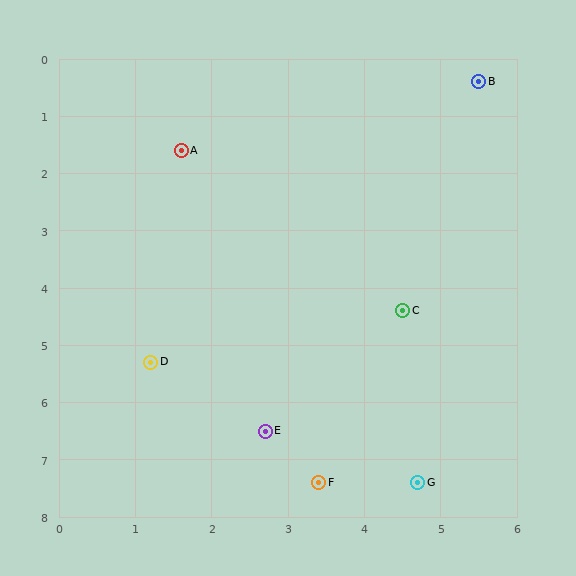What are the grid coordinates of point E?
Point E is at approximately (2.7, 6.5).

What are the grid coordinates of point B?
Point B is at approximately (5.5, 0.4).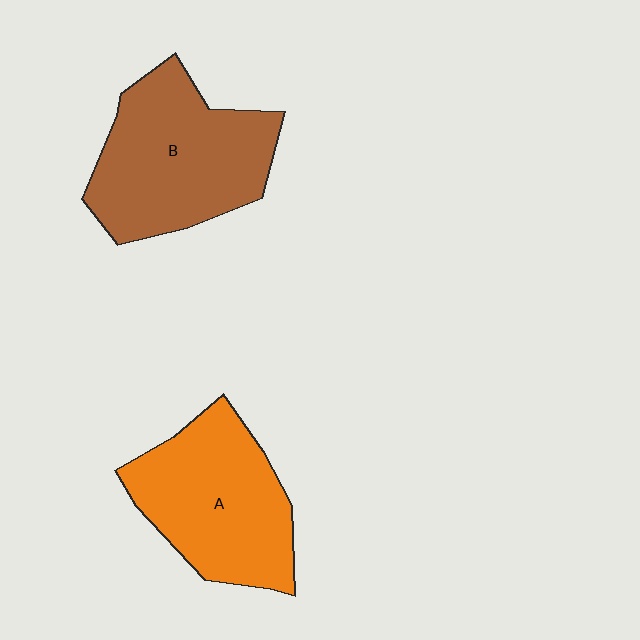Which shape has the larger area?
Shape B (brown).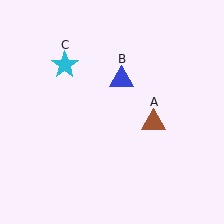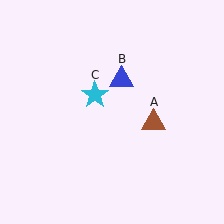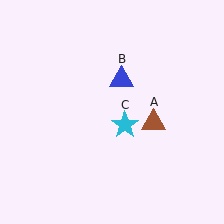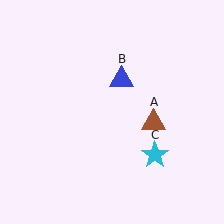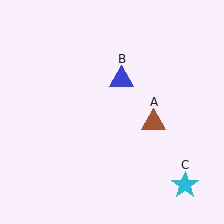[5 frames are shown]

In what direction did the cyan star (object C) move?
The cyan star (object C) moved down and to the right.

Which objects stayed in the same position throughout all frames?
Brown triangle (object A) and blue triangle (object B) remained stationary.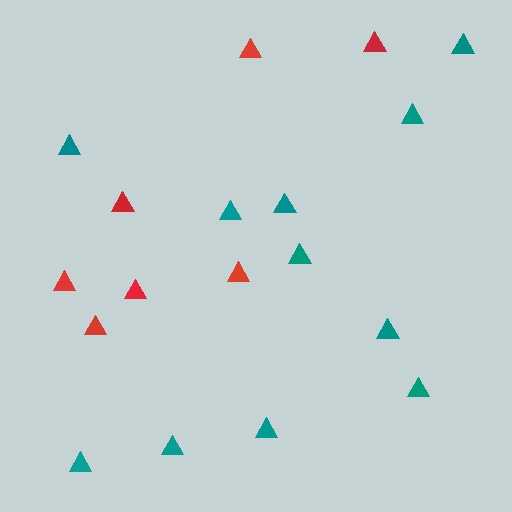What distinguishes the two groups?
There are 2 groups: one group of red triangles (7) and one group of teal triangles (11).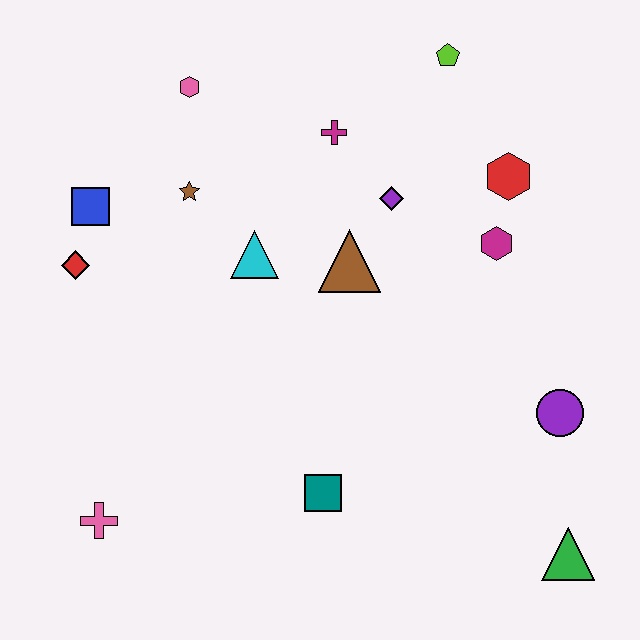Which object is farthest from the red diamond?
The green triangle is farthest from the red diamond.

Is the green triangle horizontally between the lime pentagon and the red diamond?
No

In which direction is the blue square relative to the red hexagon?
The blue square is to the left of the red hexagon.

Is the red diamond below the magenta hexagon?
Yes